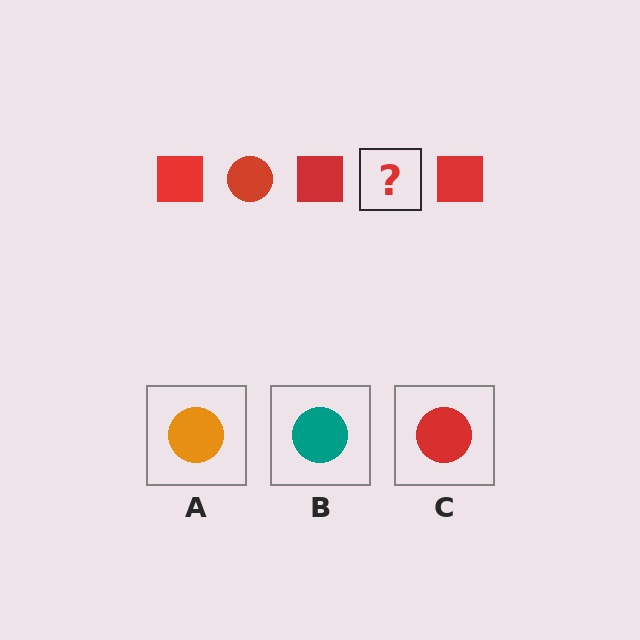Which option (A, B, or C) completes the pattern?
C.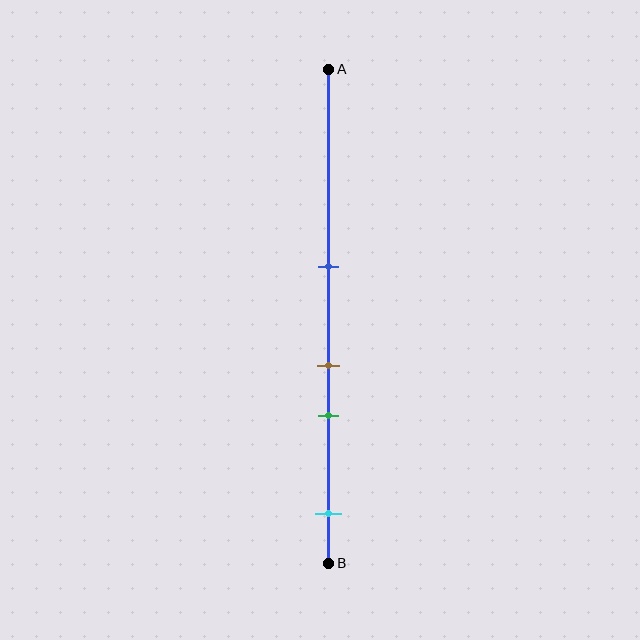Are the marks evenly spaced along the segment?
No, the marks are not evenly spaced.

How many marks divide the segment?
There are 4 marks dividing the segment.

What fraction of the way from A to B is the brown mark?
The brown mark is approximately 60% (0.6) of the way from A to B.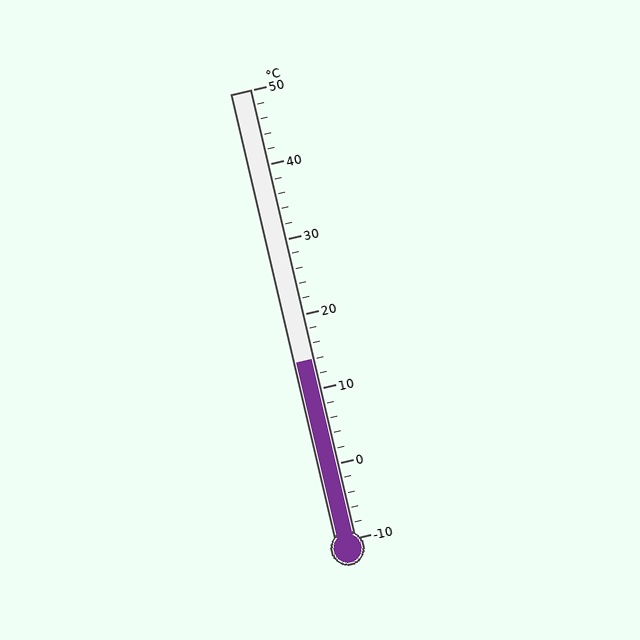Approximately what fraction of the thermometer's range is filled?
The thermometer is filled to approximately 40% of its range.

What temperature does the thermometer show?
The thermometer shows approximately 14°C.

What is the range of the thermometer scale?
The thermometer scale ranges from -10°C to 50°C.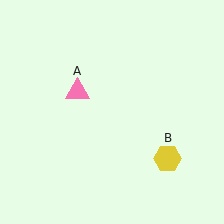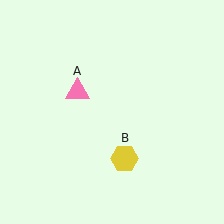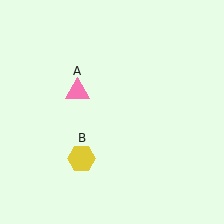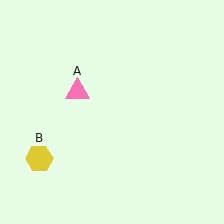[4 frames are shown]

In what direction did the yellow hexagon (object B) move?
The yellow hexagon (object B) moved left.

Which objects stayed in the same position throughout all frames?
Pink triangle (object A) remained stationary.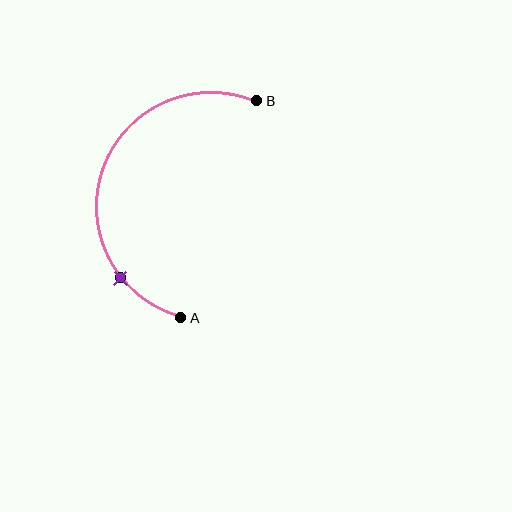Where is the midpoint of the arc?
The arc midpoint is the point on the curve farthest from the straight line joining A and B. It sits to the left of that line.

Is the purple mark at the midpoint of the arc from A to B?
No. The purple mark lies on the arc but is closer to endpoint A. The arc midpoint would be at the point on the curve equidistant along the arc from both A and B.